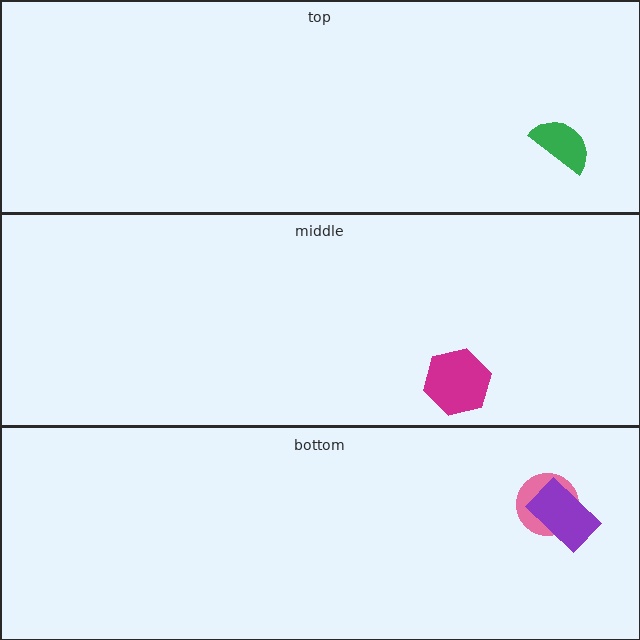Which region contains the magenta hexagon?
The middle region.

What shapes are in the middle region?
The magenta hexagon.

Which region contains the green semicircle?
The top region.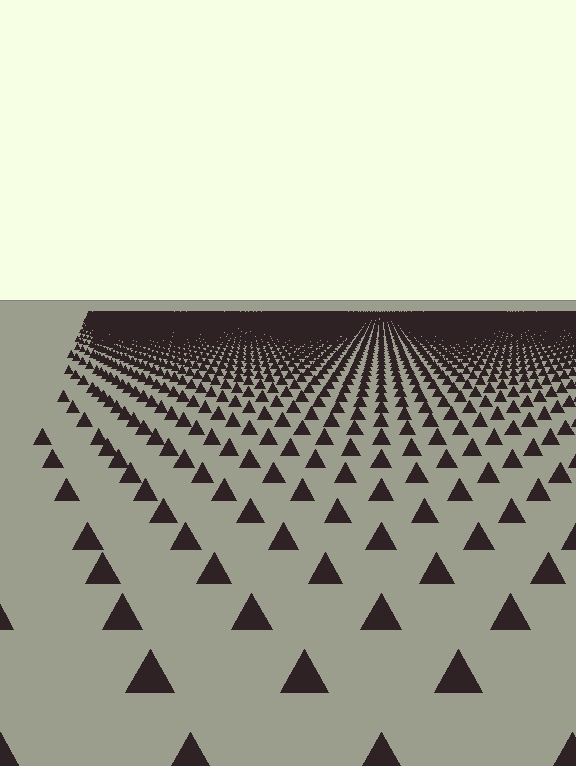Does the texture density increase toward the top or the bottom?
Density increases toward the top.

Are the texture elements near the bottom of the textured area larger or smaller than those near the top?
Larger. Near the bottom, elements are closer to the viewer and appear at a bigger on-screen size.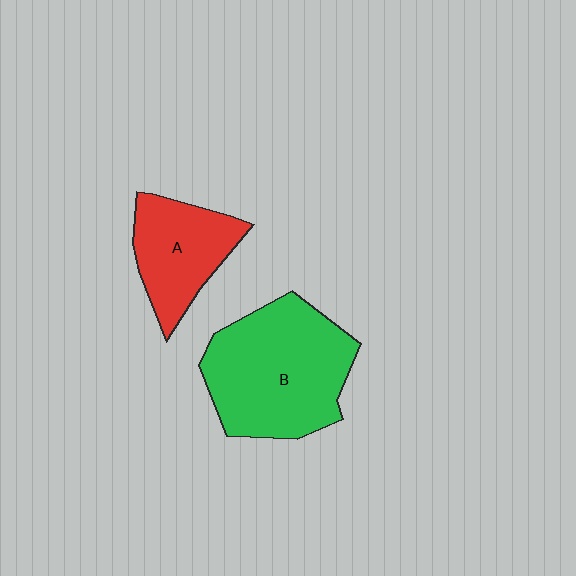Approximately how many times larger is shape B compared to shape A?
Approximately 1.7 times.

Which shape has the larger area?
Shape B (green).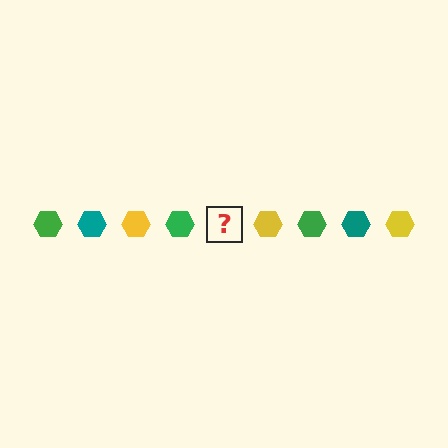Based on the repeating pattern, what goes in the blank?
The blank should be a teal hexagon.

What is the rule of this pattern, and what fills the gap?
The rule is that the pattern cycles through green, teal, yellow hexagons. The gap should be filled with a teal hexagon.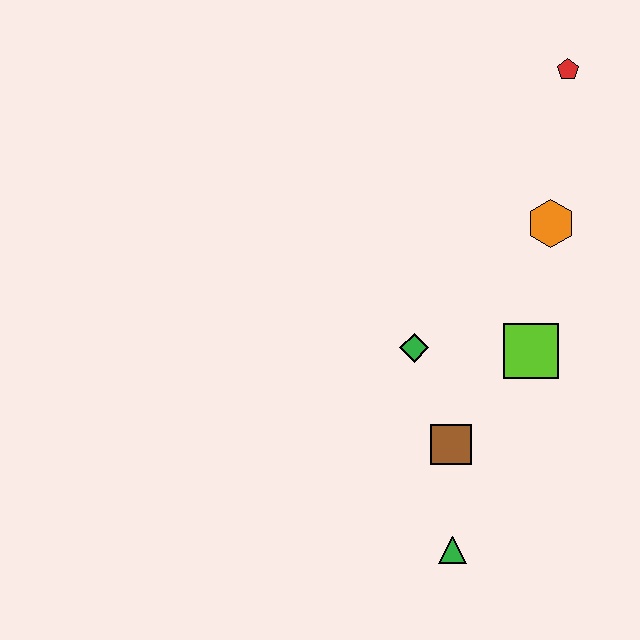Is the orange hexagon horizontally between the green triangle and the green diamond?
No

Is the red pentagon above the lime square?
Yes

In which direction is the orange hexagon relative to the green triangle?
The orange hexagon is above the green triangle.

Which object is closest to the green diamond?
The brown square is closest to the green diamond.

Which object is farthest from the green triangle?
The red pentagon is farthest from the green triangle.